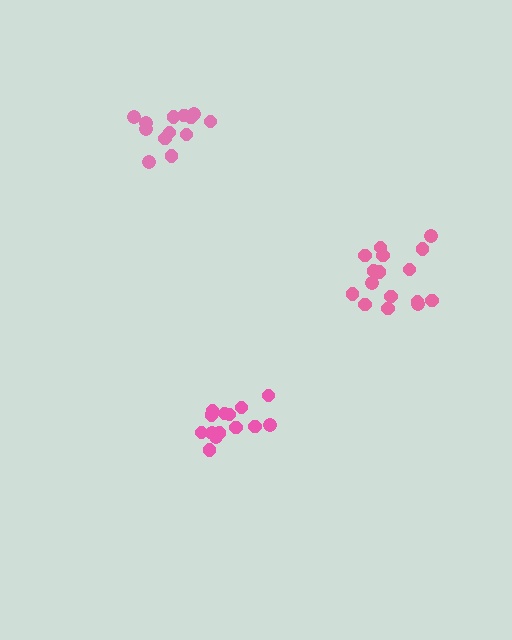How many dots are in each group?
Group 1: 14 dots, Group 2: 13 dots, Group 3: 16 dots (43 total).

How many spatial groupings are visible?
There are 3 spatial groupings.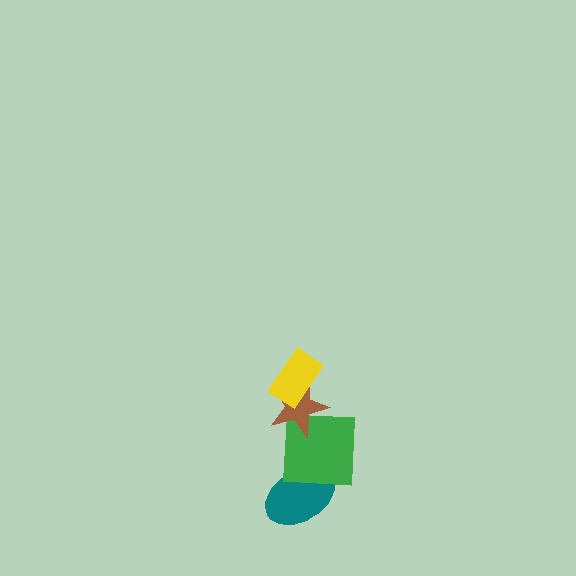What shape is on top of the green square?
The brown star is on top of the green square.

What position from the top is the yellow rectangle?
The yellow rectangle is 1st from the top.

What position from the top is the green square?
The green square is 3rd from the top.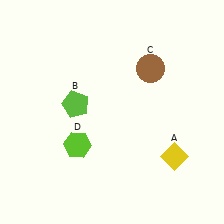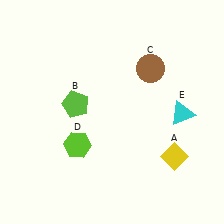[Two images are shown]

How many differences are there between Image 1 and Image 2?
There is 1 difference between the two images.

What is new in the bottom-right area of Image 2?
A cyan triangle (E) was added in the bottom-right area of Image 2.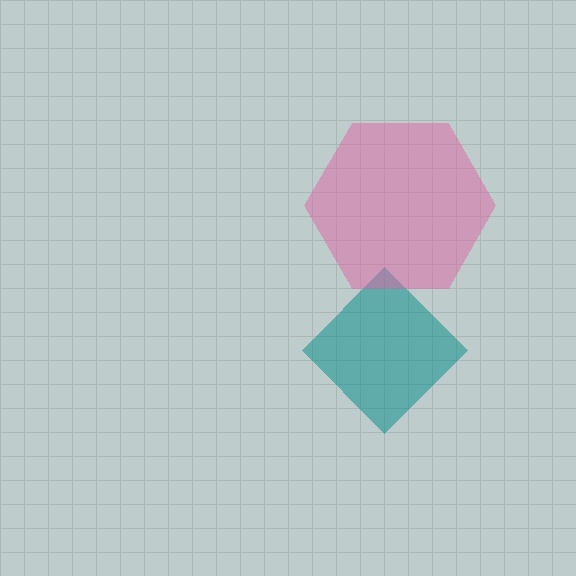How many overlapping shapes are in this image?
There are 2 overlapping shapes in the image.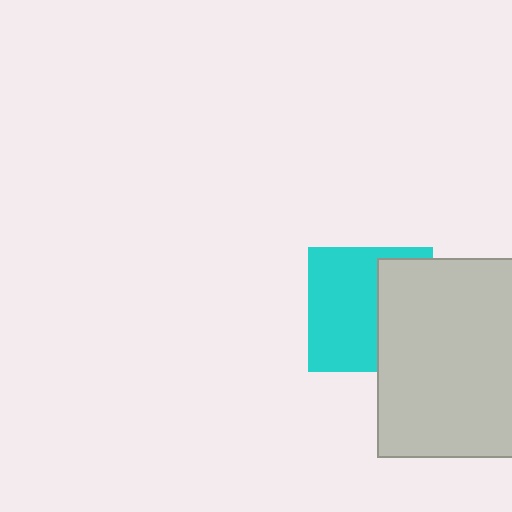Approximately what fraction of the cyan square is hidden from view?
Roughly 41% of the cyan square is hidden behind the light gray rectangle.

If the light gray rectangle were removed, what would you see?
You would see the complete cyan square.